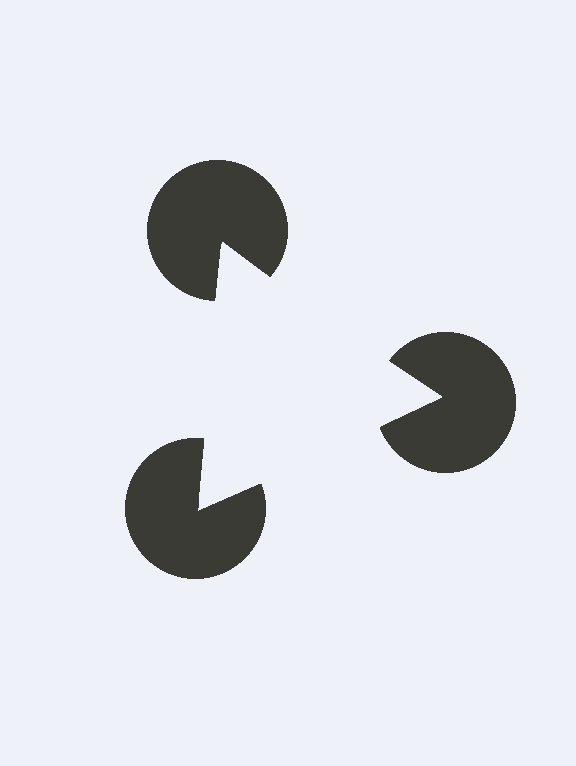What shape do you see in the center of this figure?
An illusory triangle — its edges are inferred from the aligned wedge cuts in the pac-man discs, not physically drawn.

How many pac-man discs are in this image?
There are 3 — one at each vertex of the illusory triangle.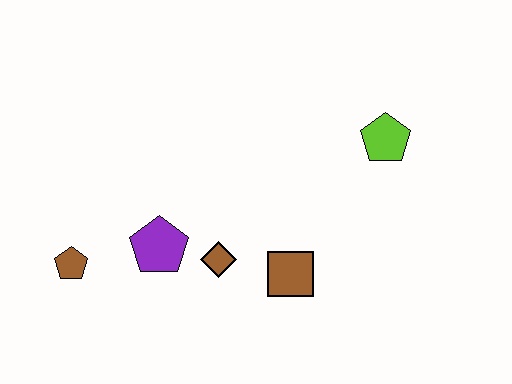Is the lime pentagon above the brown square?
Yes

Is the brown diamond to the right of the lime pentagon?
No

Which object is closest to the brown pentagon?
The purple pentagon is closest to the brown pentagon.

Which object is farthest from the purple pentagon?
The lime pentagon is farthest from the purple pentagon.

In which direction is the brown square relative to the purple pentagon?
The brown square is to the right of the purple pentagon.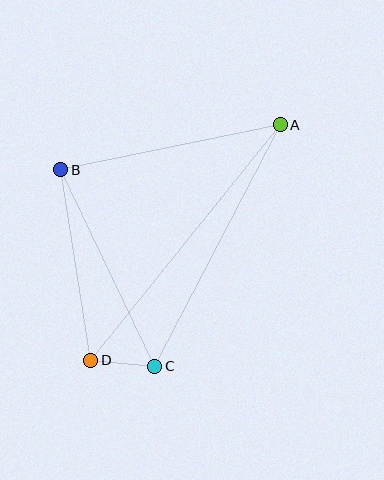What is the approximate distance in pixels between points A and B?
The distance between A and B is approximately 224 pixels.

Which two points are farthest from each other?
Points A and D are farthest from each other.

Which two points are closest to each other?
Points C and D are closest to each other.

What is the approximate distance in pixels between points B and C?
The distance between B and C is approximately 218 pixels.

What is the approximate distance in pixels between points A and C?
The distance between A and C is approximately 272 pixels.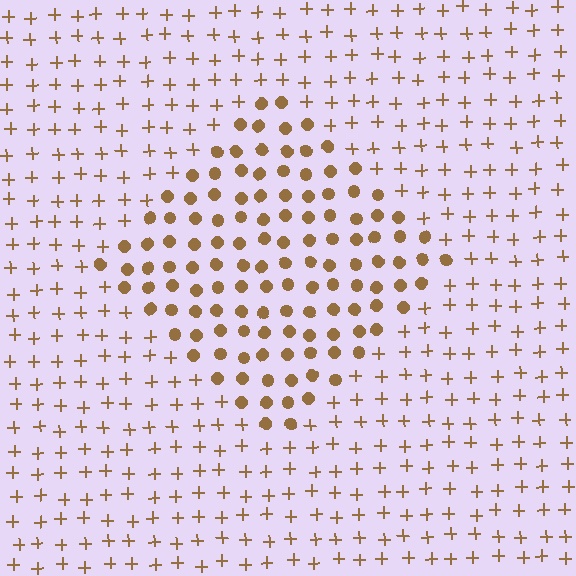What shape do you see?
I see a diamond.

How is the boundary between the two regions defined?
The boundary is defined by a change in element shape: circles inside vs. plus signs outside. All elements share the same color and spacing.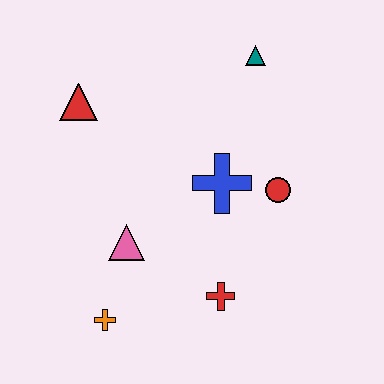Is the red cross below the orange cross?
No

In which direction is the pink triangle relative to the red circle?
The pink triangle is to the left of the red circle.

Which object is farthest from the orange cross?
The teal triangle is farthest from the orange cross.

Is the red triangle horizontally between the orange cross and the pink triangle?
No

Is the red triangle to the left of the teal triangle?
Yes